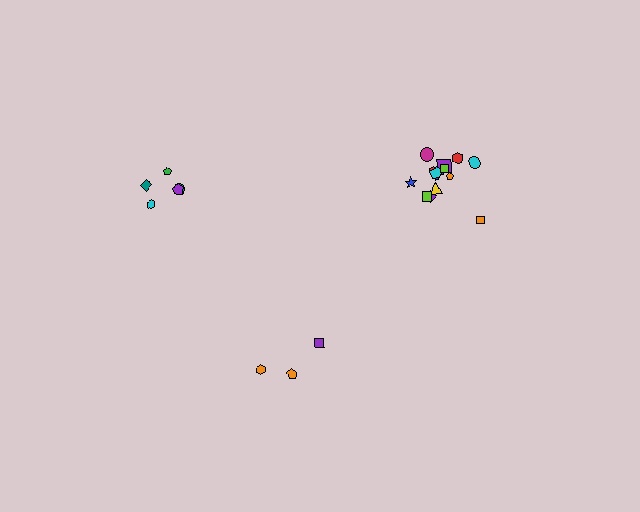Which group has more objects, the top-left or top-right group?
The top-right group.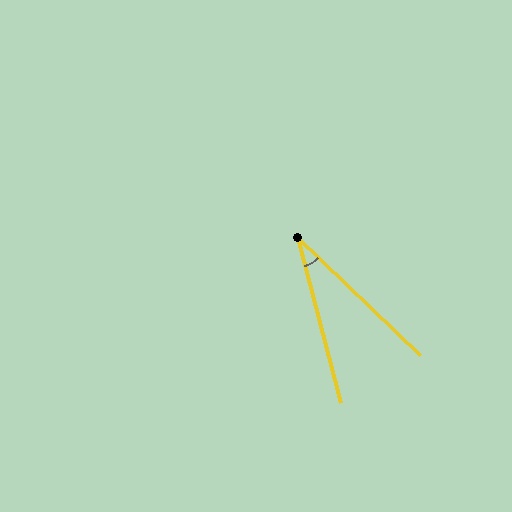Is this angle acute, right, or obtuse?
It is acute.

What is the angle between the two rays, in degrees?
Approximately 32 degrees.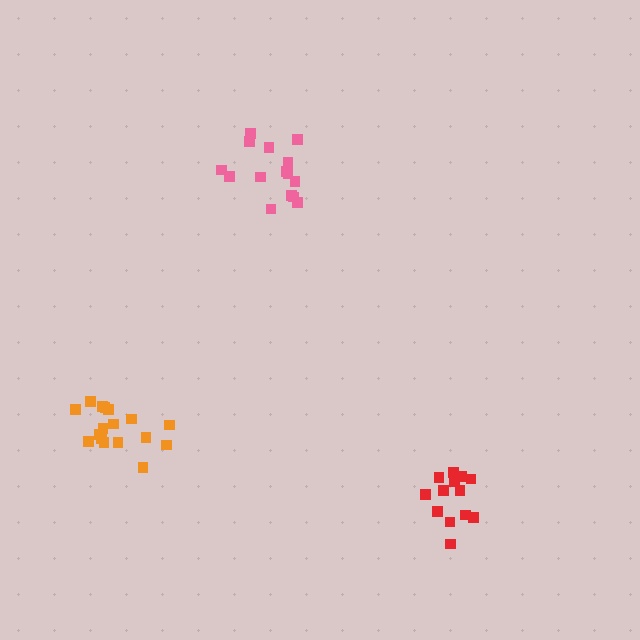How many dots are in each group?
Group 1: 15 dots, Group 2: 18 dots, Group 3: 13 dots (46 total).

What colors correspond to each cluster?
The clusters are colored: pink, orange, red.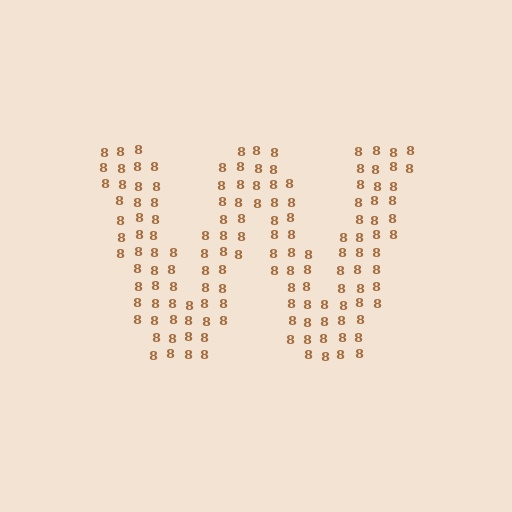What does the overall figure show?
The overall figure shows the letter W.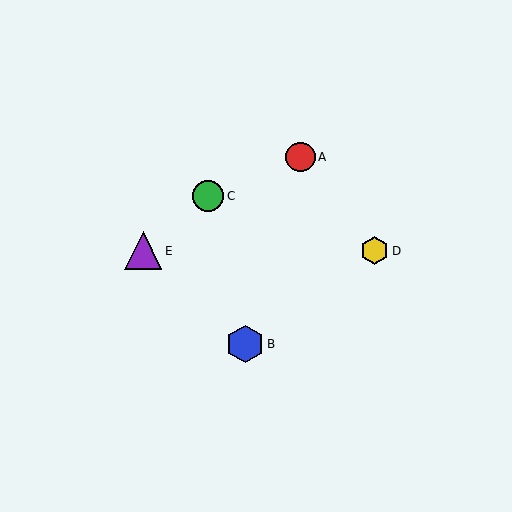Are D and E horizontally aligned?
Yes, both are at y≈251.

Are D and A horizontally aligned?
No, D is at y≈251 and A is at y≈157.